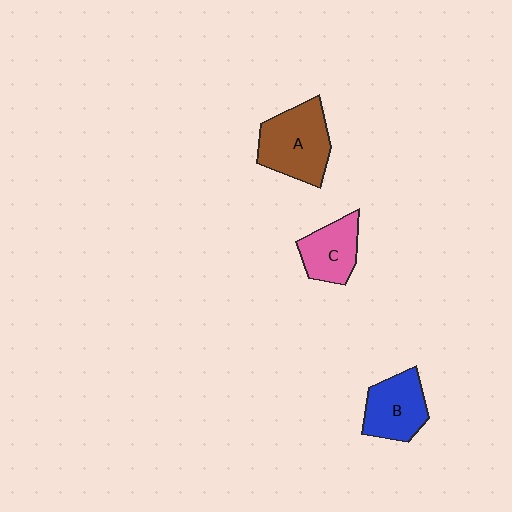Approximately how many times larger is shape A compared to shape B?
Approximately 1.3 times.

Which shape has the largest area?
Shape A (brown).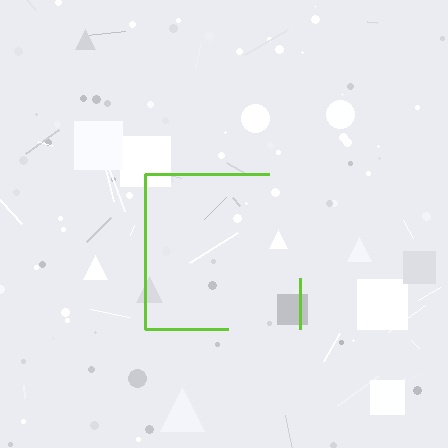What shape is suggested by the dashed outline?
The dashed outline suggests a square.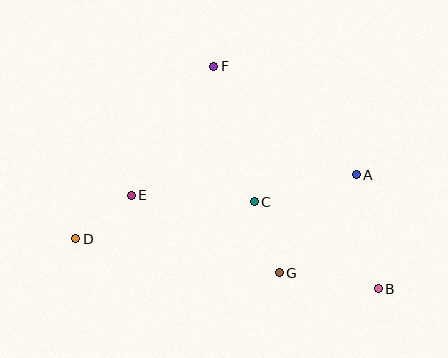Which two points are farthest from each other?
Points B and D are farthest from each other.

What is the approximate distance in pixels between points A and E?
The distance between A and E is approximately 226 pixels.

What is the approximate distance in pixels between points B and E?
The distance between B and E is approximately 264 pixels.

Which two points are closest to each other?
Points D and E are closest to each other.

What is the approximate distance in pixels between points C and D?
The distance between C and D is approximately 182 pixels.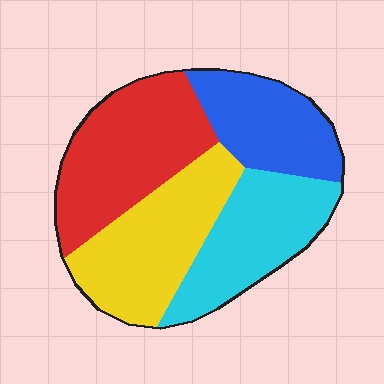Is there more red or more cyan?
Red.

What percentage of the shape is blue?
Blue takes up between a sixth and a third of the shape.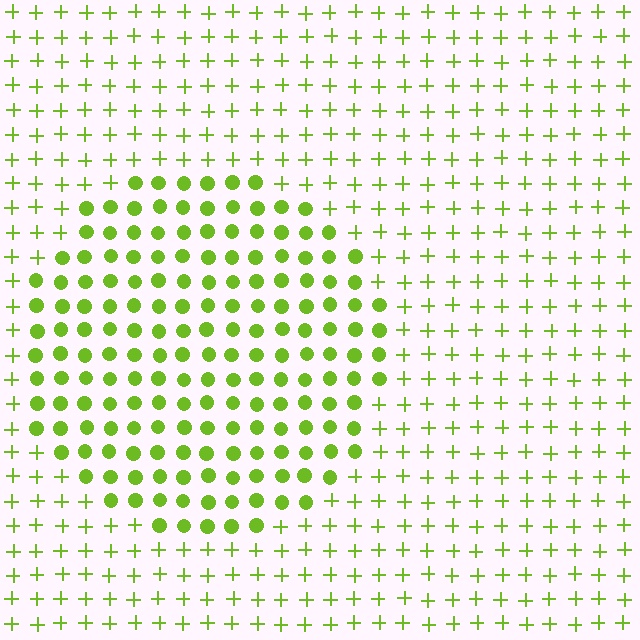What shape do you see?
I see a circle.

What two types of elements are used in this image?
The image uses circles inside the circle region and plus signs outside it.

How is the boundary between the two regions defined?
The boundary is defined by a change in element shape: circles inside vs. plus signs outside. All elements share the same color and spacing.